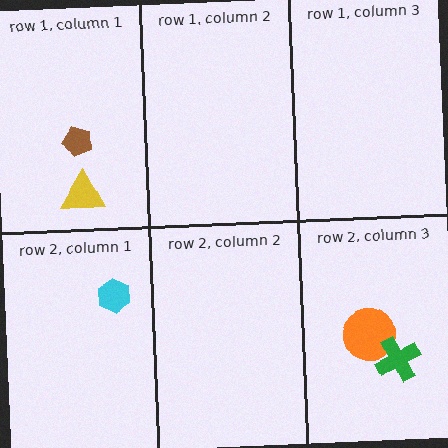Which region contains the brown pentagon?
The row 1, column 1 region.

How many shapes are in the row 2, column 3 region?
2.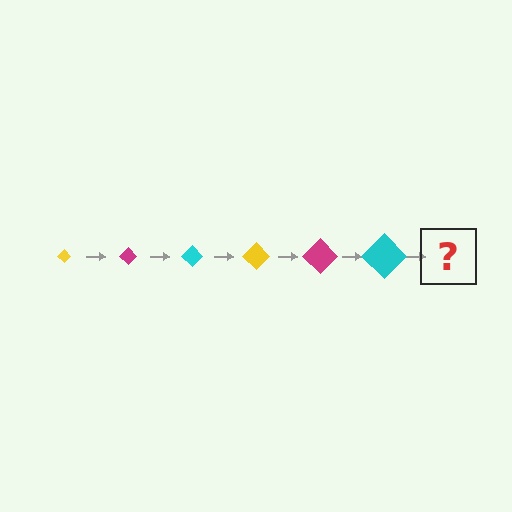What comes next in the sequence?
The next element should be a yellow diamond, larger than the previous one.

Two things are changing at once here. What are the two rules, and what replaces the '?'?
The two rules are that the diamond grows larger each step and the color cycles through yellow, magenta, and cyan. The '?' should be a yellow diamond, larger than the previous one.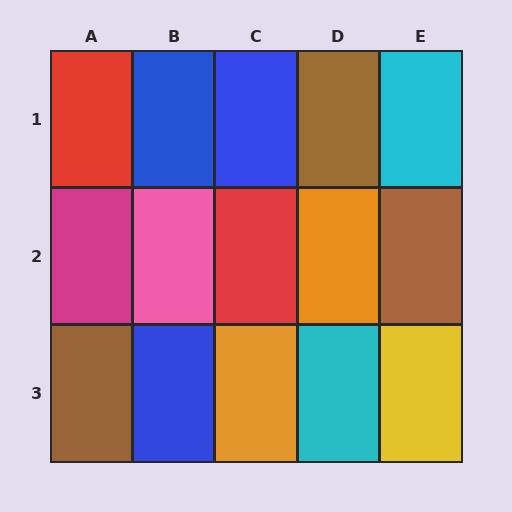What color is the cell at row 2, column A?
Magenta.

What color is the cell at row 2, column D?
Orange.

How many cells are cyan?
2 cells are cyan.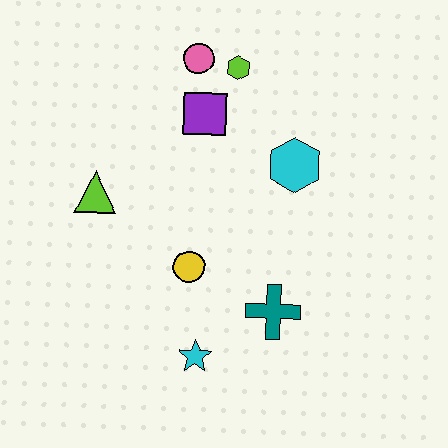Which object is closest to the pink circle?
The lime hexagon is closest to the pink circle.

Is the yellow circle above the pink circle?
No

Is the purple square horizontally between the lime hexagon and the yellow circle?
Yes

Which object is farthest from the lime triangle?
The teal cross is farthest from the lime triangle.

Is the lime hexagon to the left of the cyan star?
No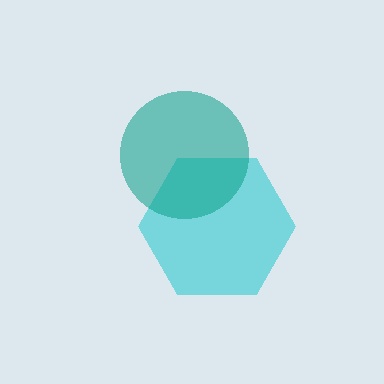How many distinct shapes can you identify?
There are 2 distinct shapes: a cyan hexagon, a teal circle.